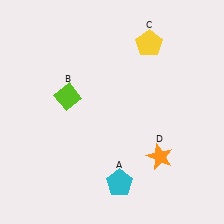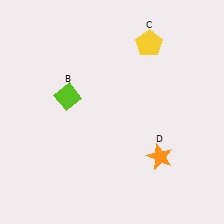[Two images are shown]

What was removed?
The cyan pentagon (A) was removed in Image 2.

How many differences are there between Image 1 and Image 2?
There is 1 difference between the two images.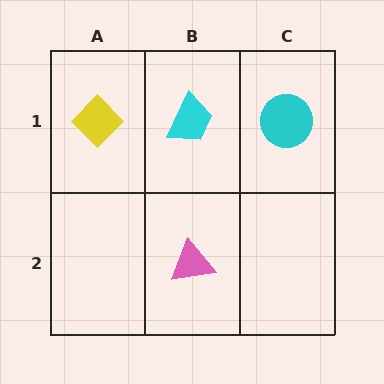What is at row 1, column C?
A cyan circle.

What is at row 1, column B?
A cyan trapezoid.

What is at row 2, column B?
A pink triangle.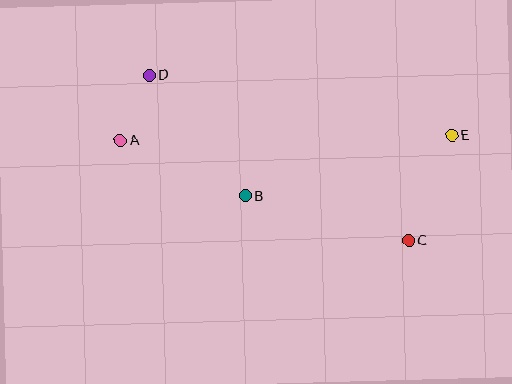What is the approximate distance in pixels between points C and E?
The distance between C and E is approximately 114 pixels.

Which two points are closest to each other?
Points A and D are closest to each other.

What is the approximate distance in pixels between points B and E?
The distance between B and E is approximately 215 pixels.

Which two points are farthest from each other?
Points A and E are farthest from each other.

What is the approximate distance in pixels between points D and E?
The distance between D and E is approximately 308 pixels.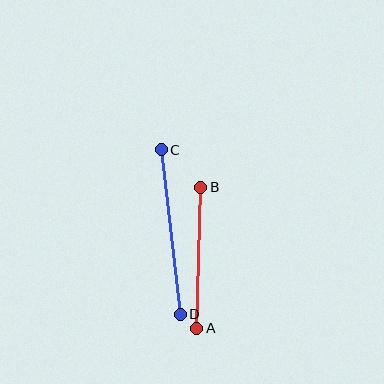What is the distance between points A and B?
The distance is approximately 141 pixels.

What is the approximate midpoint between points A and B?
The midpoint is at approximately (199, 258) pixels.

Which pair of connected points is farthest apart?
Points C and D are farthest apart.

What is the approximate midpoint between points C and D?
The midpoint is at approximately (171, 232) pixels.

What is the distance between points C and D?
The distance is approximately 166 pixels.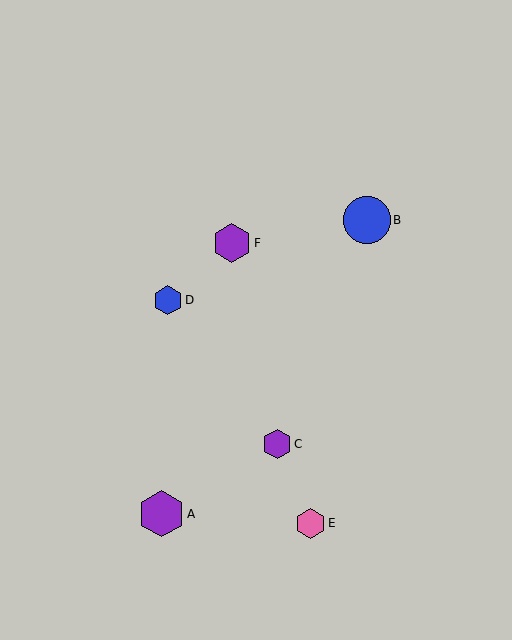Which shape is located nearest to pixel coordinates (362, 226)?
The blue circle (labeled B) at (367, 220) is nearest to that location.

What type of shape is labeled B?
Shape B is a blue circle.